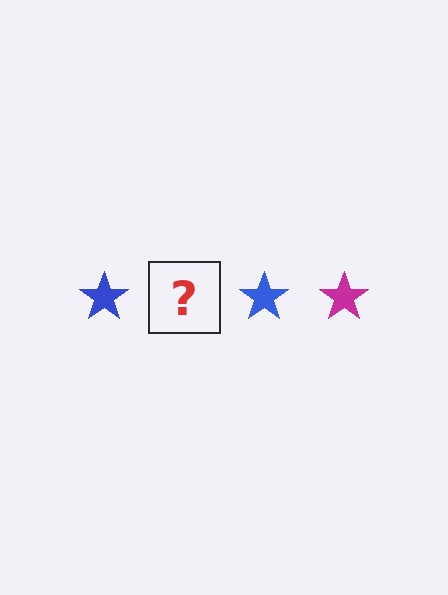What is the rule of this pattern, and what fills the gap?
The rule is that the pattern cycles through blue, magenta stars. The gap should be filled with a magenta star.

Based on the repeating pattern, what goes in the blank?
The blank should be a magenta star.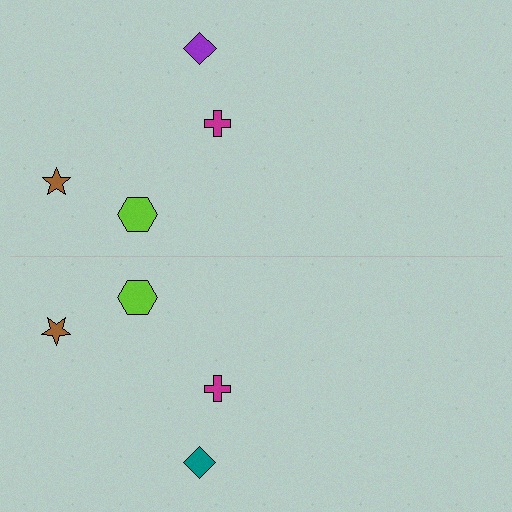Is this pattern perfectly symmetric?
No, the pattern is not perfectly symmetric. The teal diamond on the bottom side breaks the symmetry — its mirror counterpart is purple.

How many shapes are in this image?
There are 8 shapes in this image.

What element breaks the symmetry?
The teal diamond on the bottom side breaks the symmetry — its mirror counterpart is purple.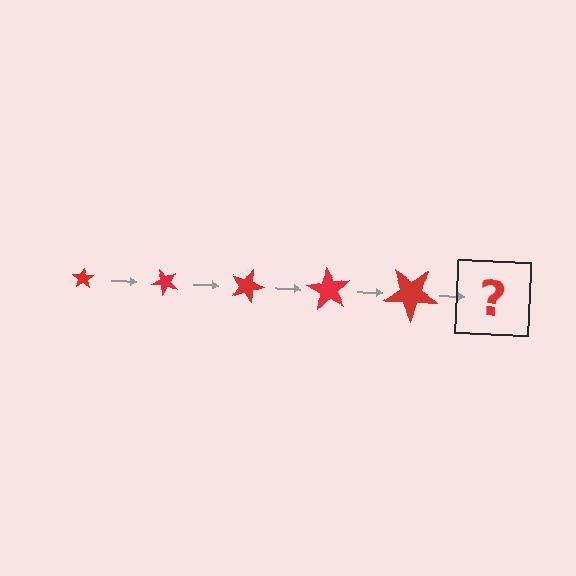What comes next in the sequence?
The next element should be a star, larger than the previous one and rotated 225 degrees from the start.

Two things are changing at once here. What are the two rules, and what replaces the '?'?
The two rules are that the star grows larger each step and it rotates 45 degrees each step. The '?' should be a star, larger than the previous one and rotated 225 degrees from the start.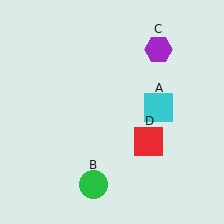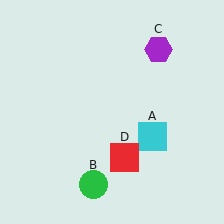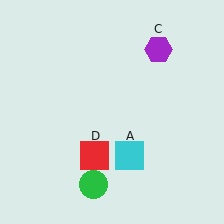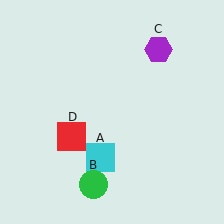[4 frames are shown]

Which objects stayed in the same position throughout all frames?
Green circle (object B) and purple hexagon (object C) remained stationary.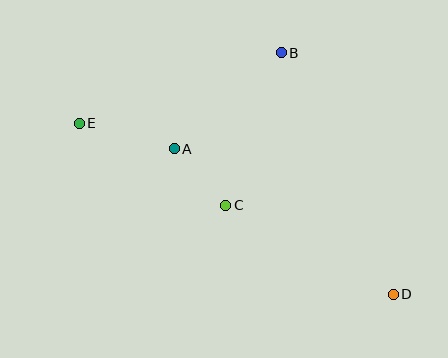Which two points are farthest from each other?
Points D and E are farthest from each other.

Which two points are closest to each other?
Points A and C are closest to each other.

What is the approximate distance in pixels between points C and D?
The distance between C and D is approximately 190 pixels.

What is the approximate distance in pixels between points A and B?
The distance between A and B is approximately 144 pixels.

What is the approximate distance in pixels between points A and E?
The distance between A and E is approximately 98 pixels.